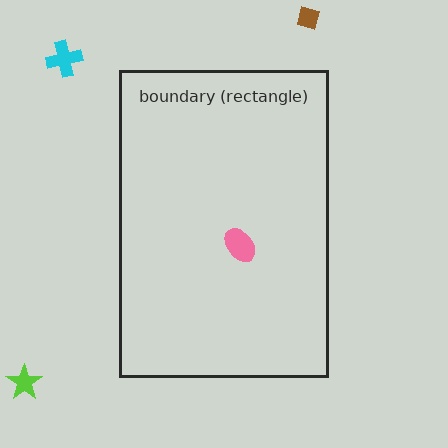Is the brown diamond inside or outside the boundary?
Outside.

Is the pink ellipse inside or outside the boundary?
Inside.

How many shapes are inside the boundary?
1 inside, 3 outside.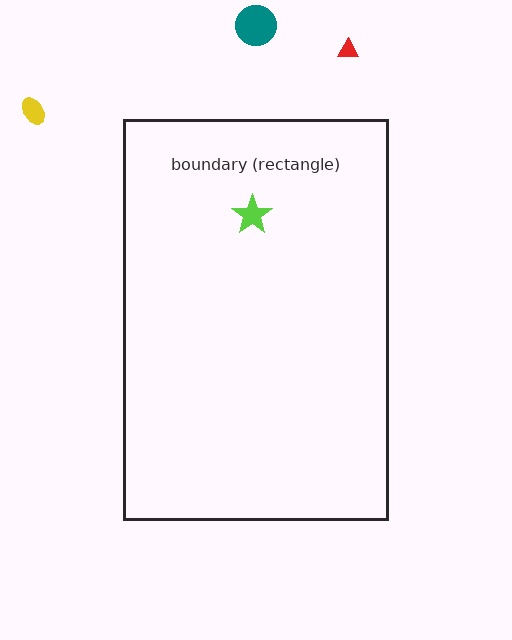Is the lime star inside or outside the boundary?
Inside.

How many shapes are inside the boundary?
1 inside, 3 outside.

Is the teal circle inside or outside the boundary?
Outside.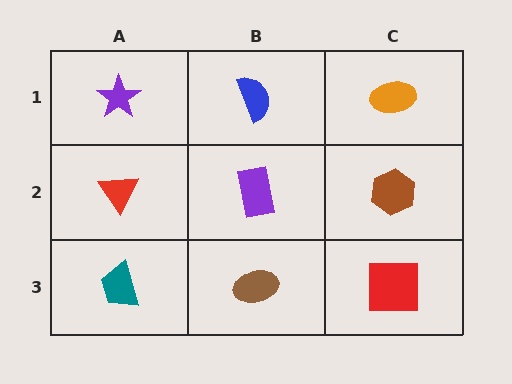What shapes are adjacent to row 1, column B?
A purple rectangle (row 2, column B), a purple star (row 1, column A), an orange ellipse (row 1, column C).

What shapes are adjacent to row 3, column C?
A brown hexagon (row 2, column C), a brown ellipse (row 3, column B).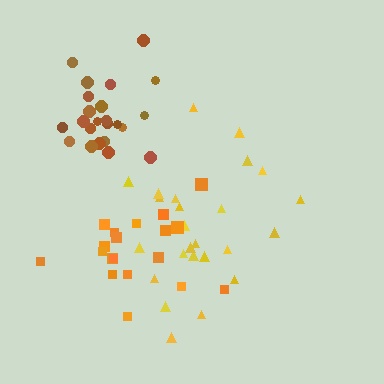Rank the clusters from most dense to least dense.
brown, orange, yellow.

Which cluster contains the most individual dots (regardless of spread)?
Yellow (25).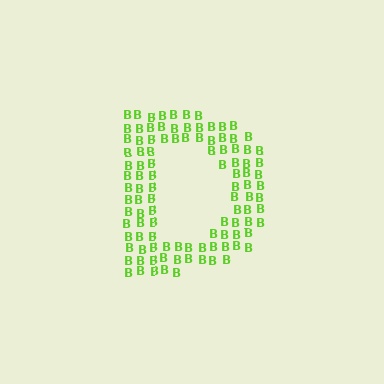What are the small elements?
The small elements are letter B's.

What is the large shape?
The large shape is the letter D.